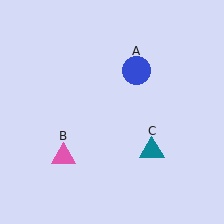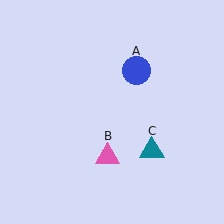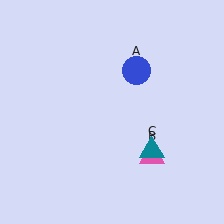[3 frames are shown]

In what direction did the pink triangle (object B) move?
The pink triangle (object B) moved right.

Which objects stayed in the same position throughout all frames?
Blue circle (object A) and teal triangle (object C) remained stationary.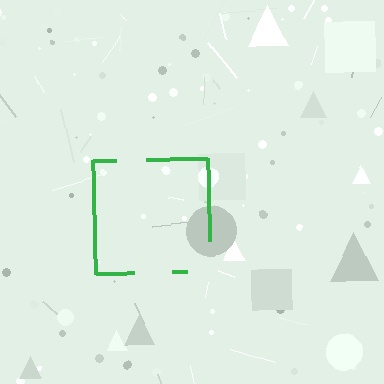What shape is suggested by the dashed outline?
The dashed outline suggests a square.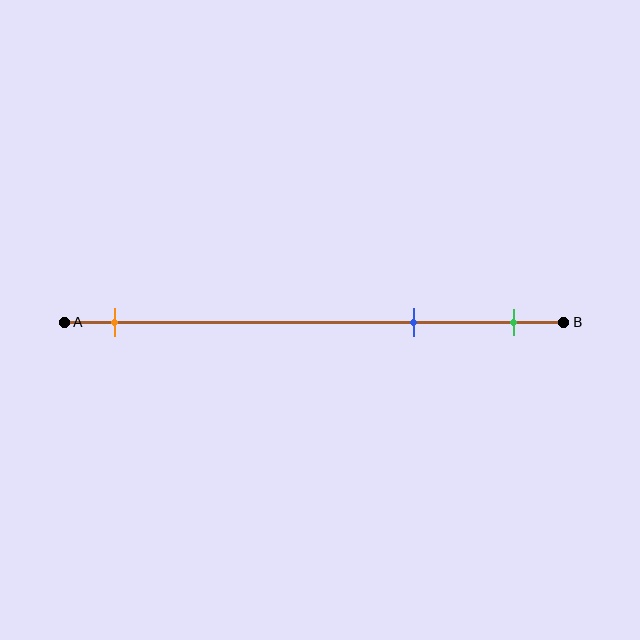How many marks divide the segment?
There are 3 marks dividing the segment.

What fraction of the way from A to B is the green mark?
The green mark is approximately 90% (0.9) of the way from A to B.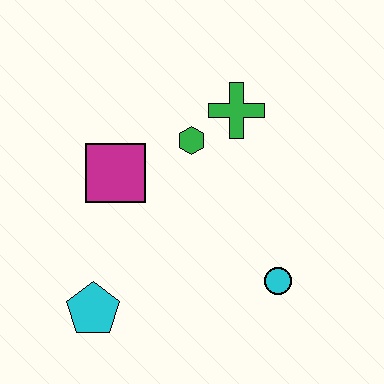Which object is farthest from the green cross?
The cyan pentagon is farthest from the green cross.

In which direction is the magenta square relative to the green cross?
The magenta square is to the left of the green cross.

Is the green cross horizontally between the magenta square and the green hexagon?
No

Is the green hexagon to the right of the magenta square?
Yes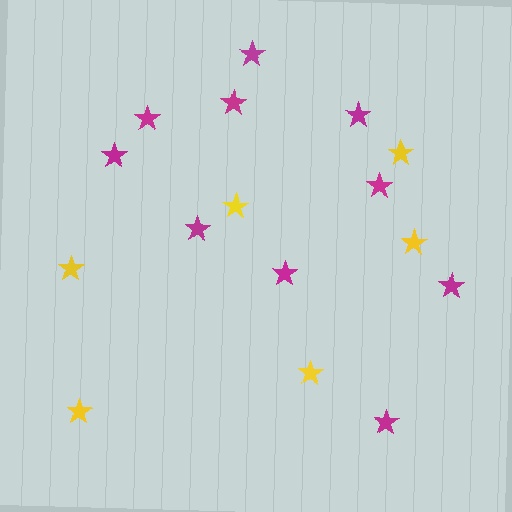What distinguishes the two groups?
There are 2 groups: one group of magenta stars (10) and one group of yellow stars (6).